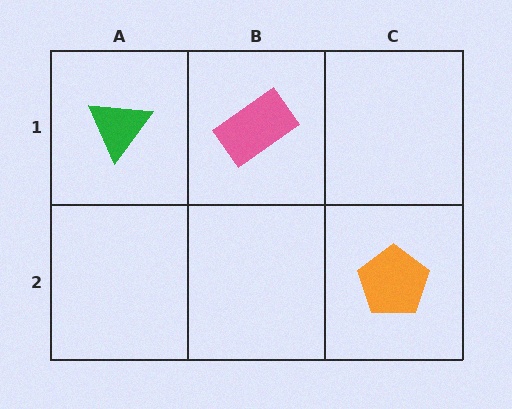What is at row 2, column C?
An orange pentagon.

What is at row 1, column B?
A pink rectangle.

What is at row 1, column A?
A green triangle.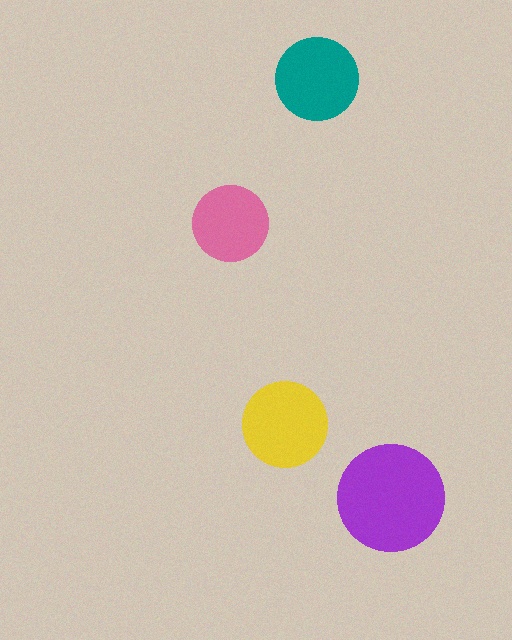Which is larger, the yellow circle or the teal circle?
The yellow one.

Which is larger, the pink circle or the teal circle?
The teal one.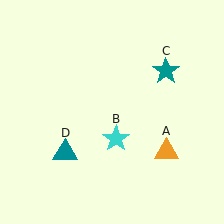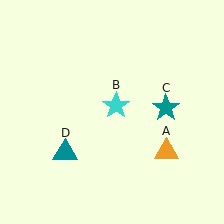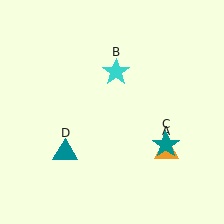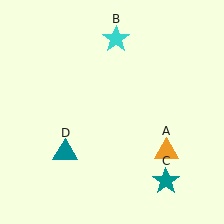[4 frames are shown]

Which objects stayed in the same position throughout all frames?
Orange triangle (object A) and teal triangle (object D) remained stationary.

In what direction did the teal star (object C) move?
The teal star (object C) moved down.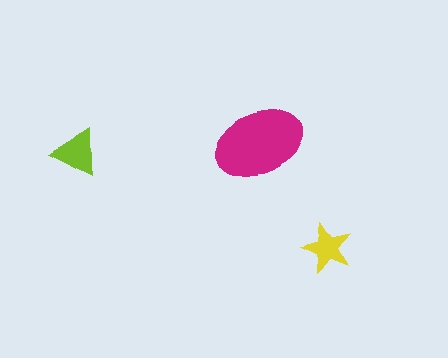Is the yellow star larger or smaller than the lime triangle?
Smaller.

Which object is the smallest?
The yellow star.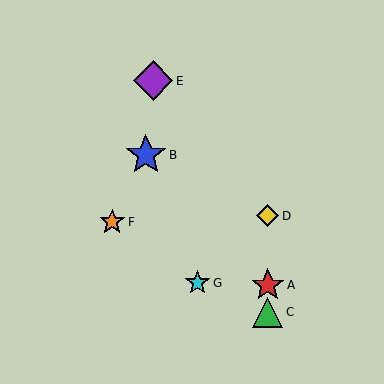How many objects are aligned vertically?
3 objects (A, C, D) are aligned vertically.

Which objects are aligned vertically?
Objects A, C, D are aligned vertically.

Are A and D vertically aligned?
Yes, both are at x≈268.